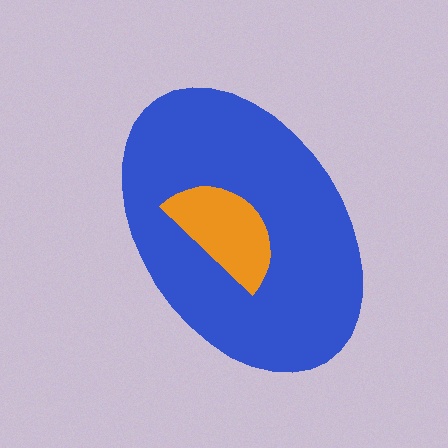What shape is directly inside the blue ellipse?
The orange semicircle.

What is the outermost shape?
The blue ellipse.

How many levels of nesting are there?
2.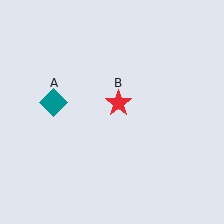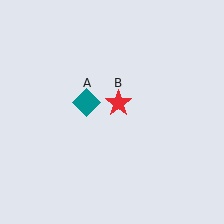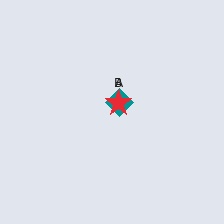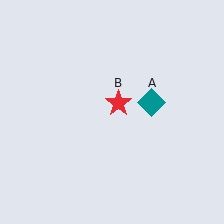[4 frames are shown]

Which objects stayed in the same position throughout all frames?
Red star (object B) remained stationary.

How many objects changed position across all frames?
1 object changed position: teal diamond (object A).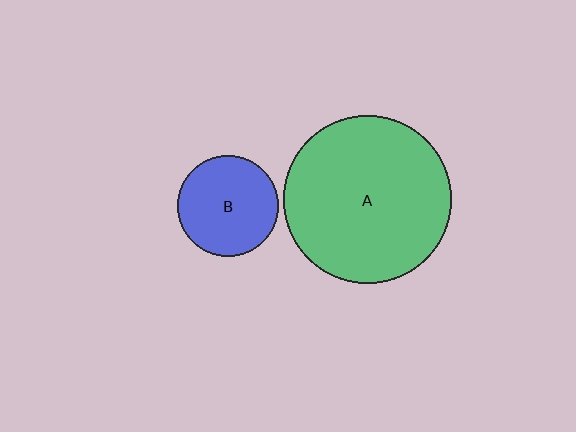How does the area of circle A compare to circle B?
Approximately 2.7 times.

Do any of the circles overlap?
No, none of the circles overlap.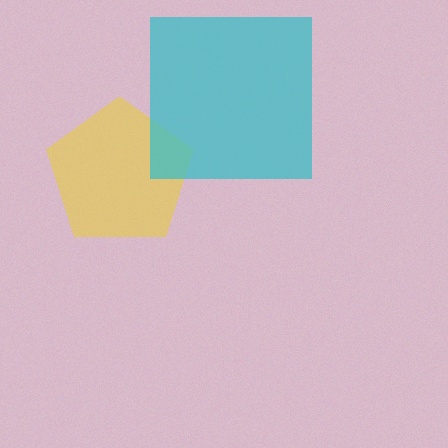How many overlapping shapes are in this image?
There are 2 overlapping shapes in the image.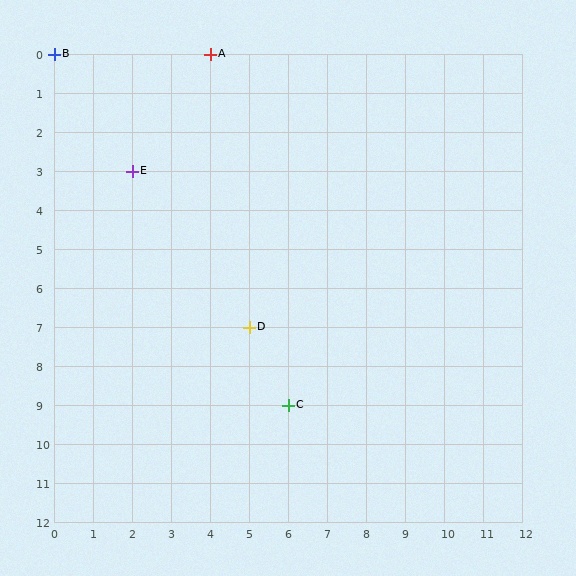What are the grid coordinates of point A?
Point A is at grid coordinates (4, 0).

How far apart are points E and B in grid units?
Points E and B are 2 columns and 3 rows apart (about 3.6 grid units diagonally).